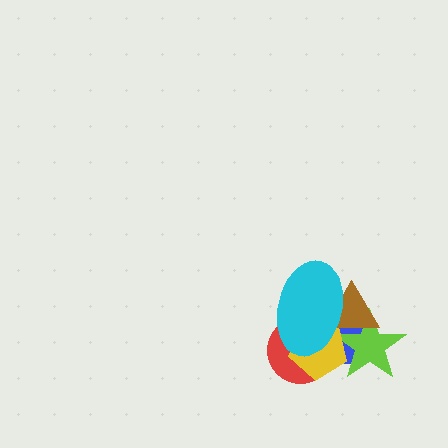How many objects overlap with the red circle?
3 objects overlap with the red circle.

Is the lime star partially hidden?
Yes, it is partially covered by another shape.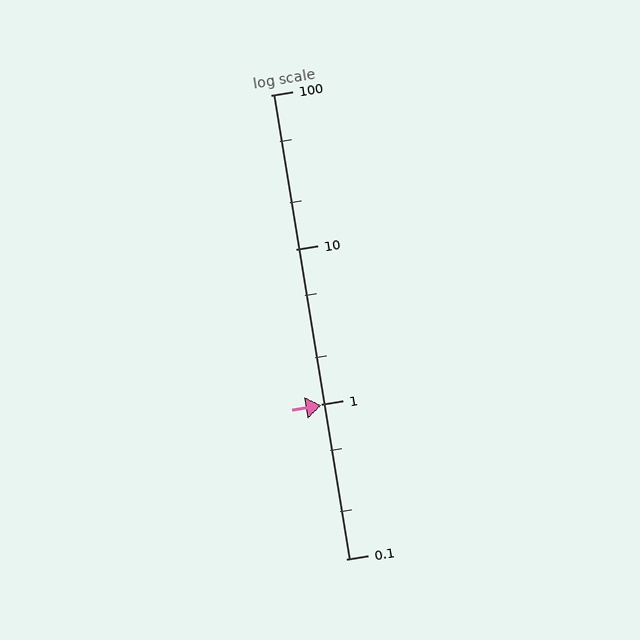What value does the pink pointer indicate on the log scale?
The pointer indicates approximately 0.99.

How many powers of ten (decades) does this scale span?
The scale spans 3 decades, from 0.1 to 100.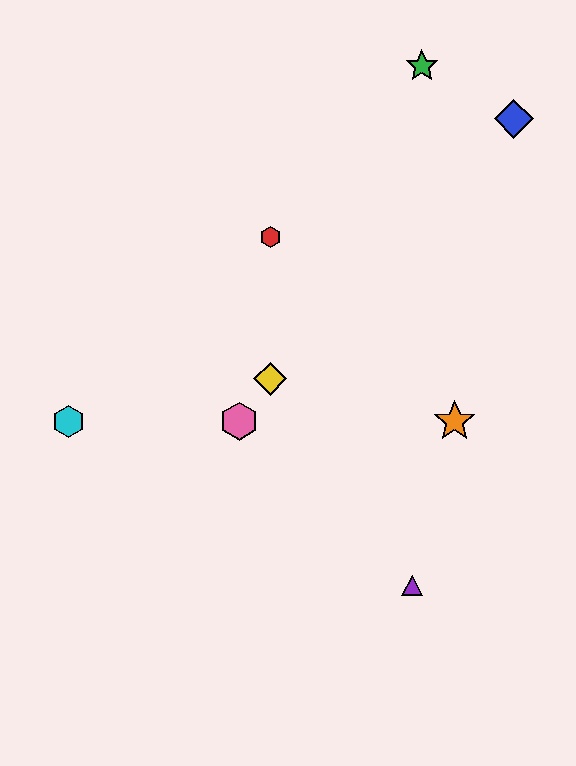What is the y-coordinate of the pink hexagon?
The pink hexagon is at y≈421.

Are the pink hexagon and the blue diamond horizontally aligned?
No, the pink hexagon is at y≈421 and the blue diamond is at y≈119.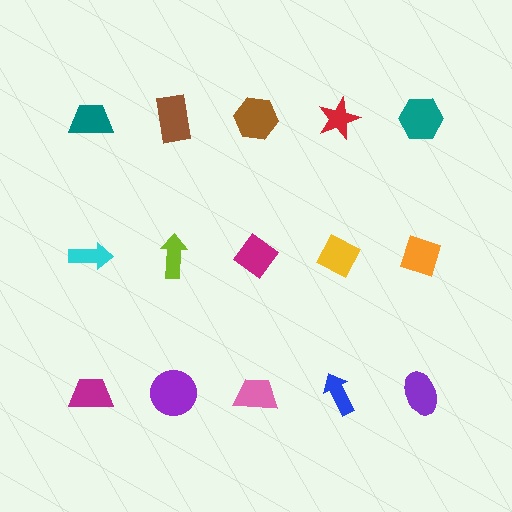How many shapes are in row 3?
5 shapes.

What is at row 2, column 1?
A cyan arrow.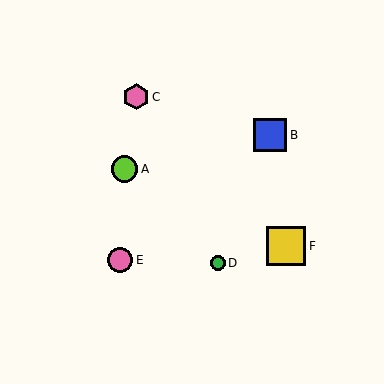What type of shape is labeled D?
Shape D is a green circle.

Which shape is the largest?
The yellow square (labeled F) is the largest.